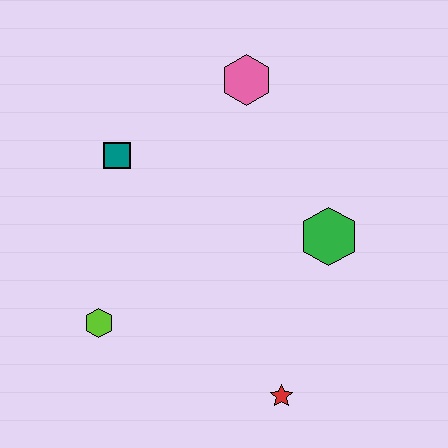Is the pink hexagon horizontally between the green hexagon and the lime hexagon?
Yes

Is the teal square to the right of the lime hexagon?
Yes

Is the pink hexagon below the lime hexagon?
No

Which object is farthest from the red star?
The pink hexagon is farthest from the red star.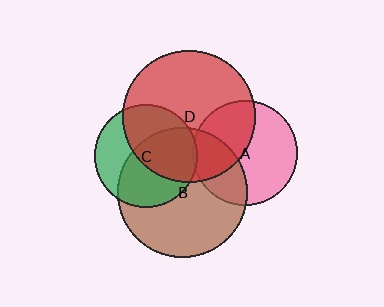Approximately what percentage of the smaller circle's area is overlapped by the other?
Approximately 30%.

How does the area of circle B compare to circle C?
Approximately 1.6 times.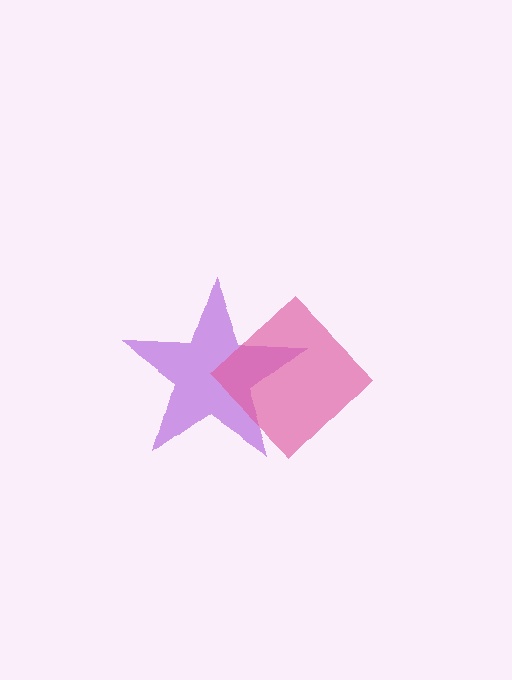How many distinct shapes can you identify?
There are 2 distinct shapes: a purple star, a pink diamond.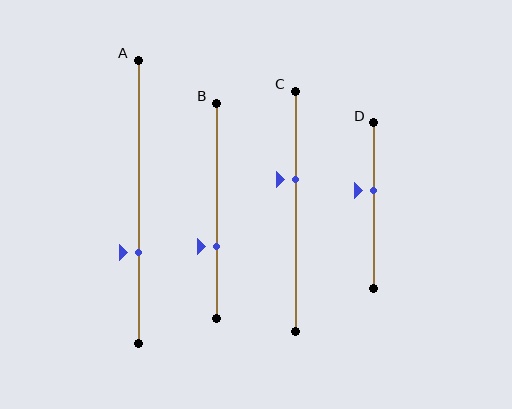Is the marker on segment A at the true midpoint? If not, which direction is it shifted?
No, the marker on segment A is shifted downward by about 18% of the segment length.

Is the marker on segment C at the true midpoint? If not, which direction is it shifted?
No, the marker on segment C is shifted upward by about 13% of the segment length.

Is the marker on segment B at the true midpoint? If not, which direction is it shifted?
No, the marker on segment B is shifted downward by about 17% of the segment length.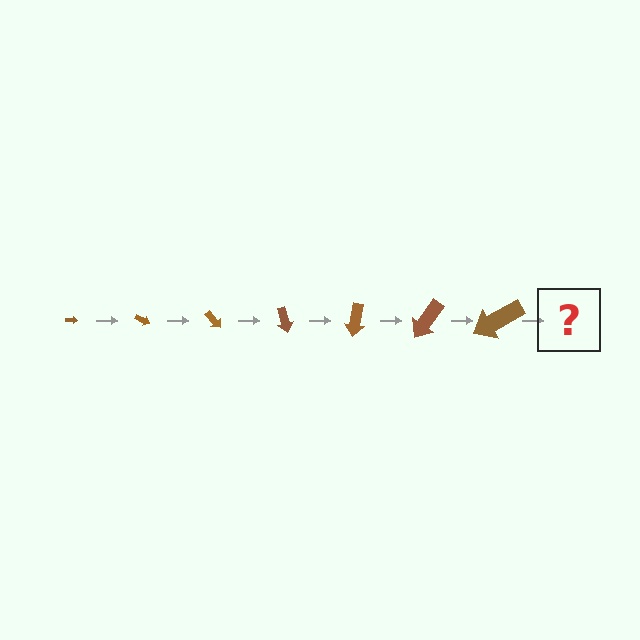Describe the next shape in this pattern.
It should be an arrow, larger than the previous one and rotated 175 degrees from the start.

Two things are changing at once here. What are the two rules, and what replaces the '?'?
The two rules are that the arrow grows larger each step and it rotates 25 degrees each step. The '?' should be an arrow, larger than the previous one and rotated 175 degrees from the start.